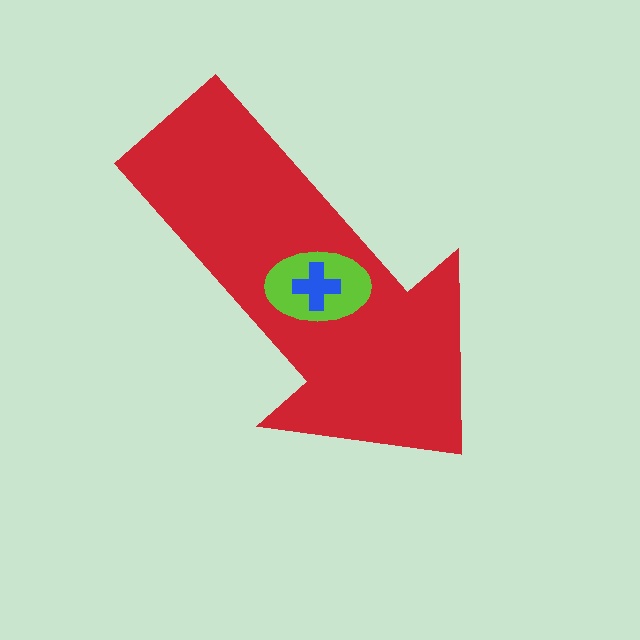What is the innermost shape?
The blue cross.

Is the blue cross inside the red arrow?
Yes.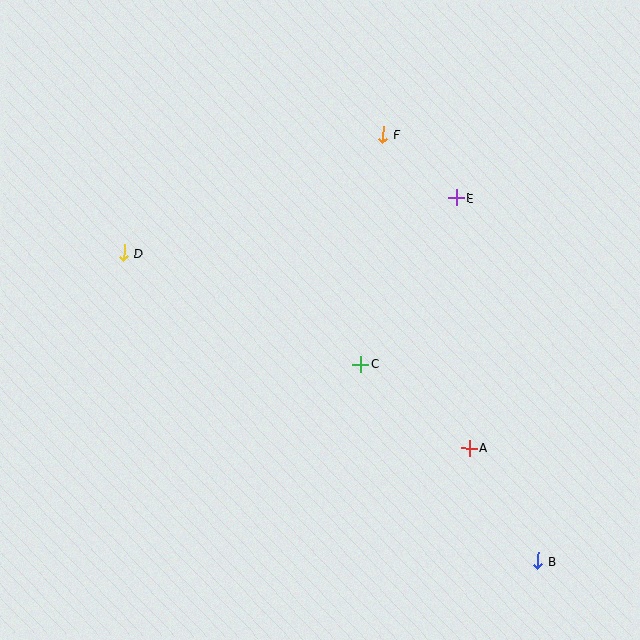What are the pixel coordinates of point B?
Point B is at (538, 561).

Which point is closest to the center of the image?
Point C at (361, 364) is closest to the center.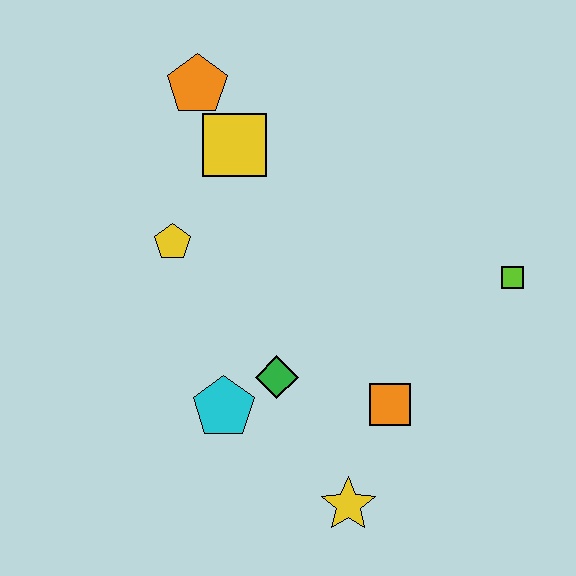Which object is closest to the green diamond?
The cyan pentagon is closest to the green diamond.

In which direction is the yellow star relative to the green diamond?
The yellow star is below the green diamond.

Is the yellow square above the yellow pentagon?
Yes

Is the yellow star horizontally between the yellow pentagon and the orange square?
Yes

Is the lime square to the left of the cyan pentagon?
No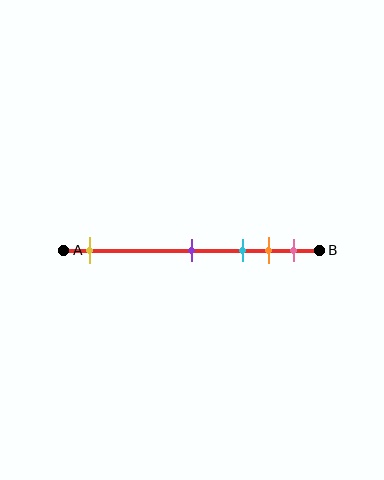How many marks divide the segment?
There are 5 marks dividing the segment.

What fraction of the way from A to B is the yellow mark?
The yellow mark is approximately 10% (0.1) of the way from A to B.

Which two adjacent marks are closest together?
The orange and pink marks are the closest adjacent pair.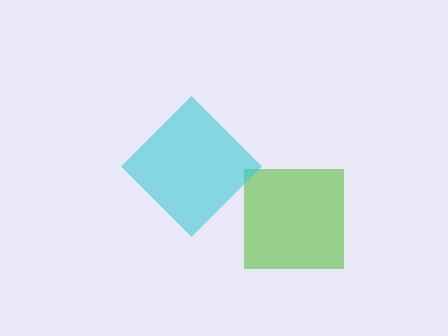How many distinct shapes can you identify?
There are 2 distinct shapes: a lime square, a cyan diamond.